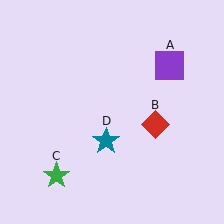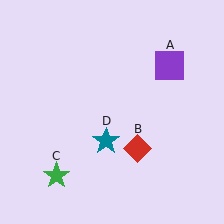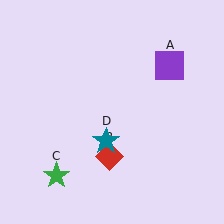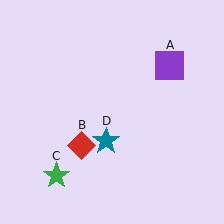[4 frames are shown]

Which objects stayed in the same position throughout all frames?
Purple square (object A) and green star (object C) and teal star (object D) remained stationary.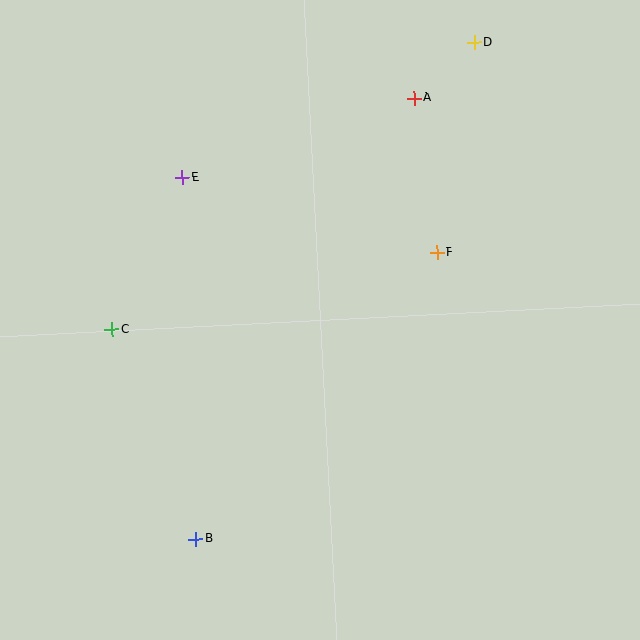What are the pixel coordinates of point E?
Point E is at (182, 178).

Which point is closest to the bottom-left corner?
Point B is closest to the bottom-left corner.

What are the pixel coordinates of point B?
Point B is at (196, 539).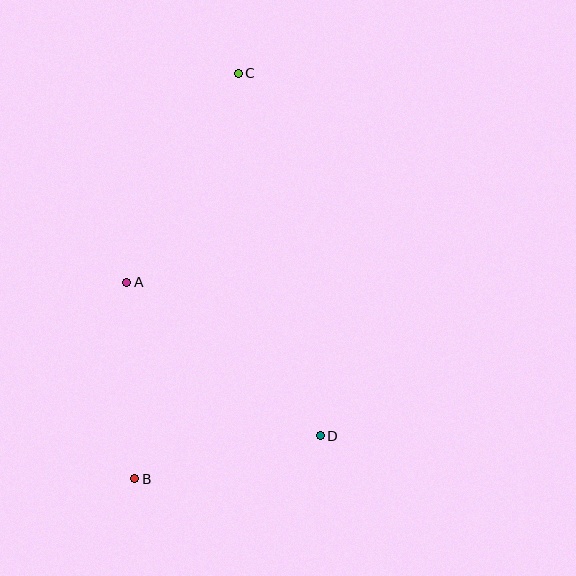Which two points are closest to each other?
Points B and D are closest to each other.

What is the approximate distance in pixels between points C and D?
The distance between C and D is approximately 371 pixels.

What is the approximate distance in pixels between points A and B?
The distance between A and B is approximately 197 pixels.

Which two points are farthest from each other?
Points B and C are farthest from each other.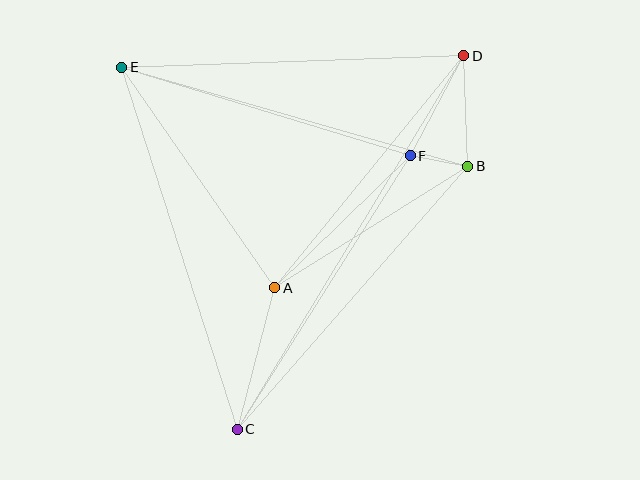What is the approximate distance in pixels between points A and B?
The distance between A and B is approximately 228 pixels.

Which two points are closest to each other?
Points B and F are closest to each other.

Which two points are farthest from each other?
Points C and D are farthest from each other.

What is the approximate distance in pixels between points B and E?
The distance between B and E is approximately 360 pixels.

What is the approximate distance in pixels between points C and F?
The distance between C and F is approximately 324 pixels.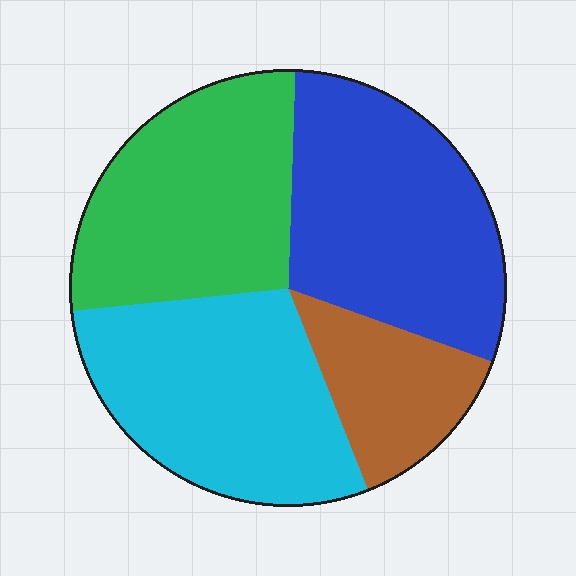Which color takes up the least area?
Brown, at roughly 15%.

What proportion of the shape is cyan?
Cyan covers roughly 30% of the shape.